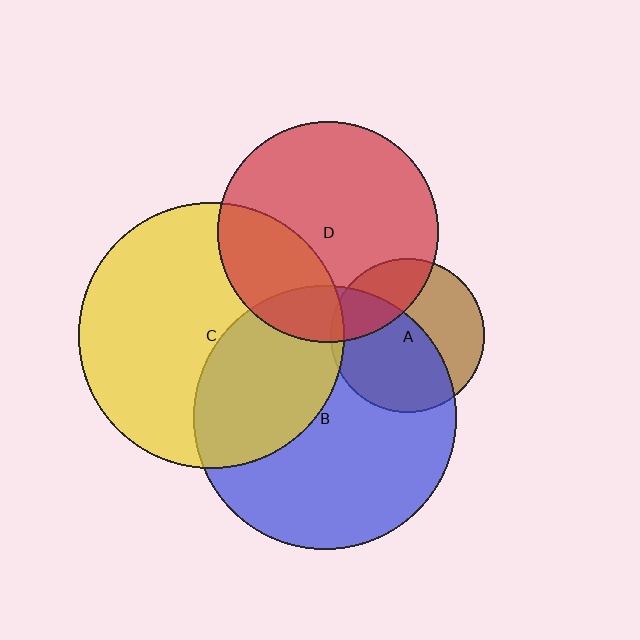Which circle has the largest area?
Circle C (yellow).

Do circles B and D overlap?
Yes.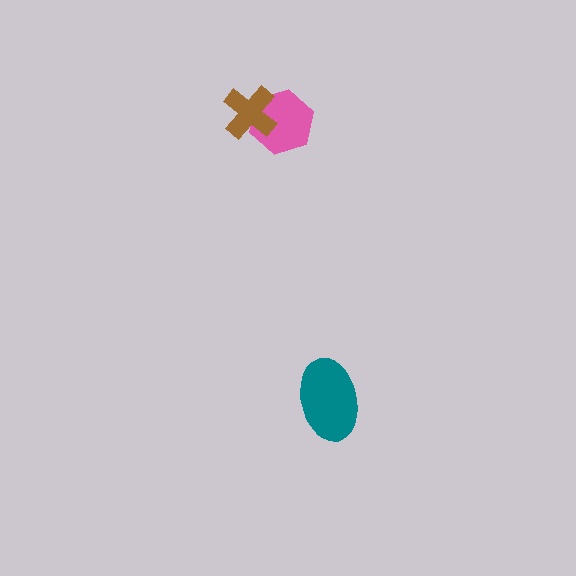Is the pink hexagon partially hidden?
Yes, it is partially covered by another shape.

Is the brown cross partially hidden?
No, no other shape covers it.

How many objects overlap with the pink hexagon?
1 object overlaps with the pink hexagon.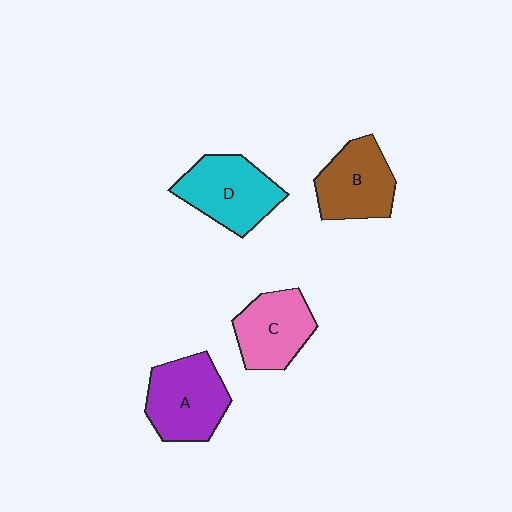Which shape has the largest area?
Shape A (purple).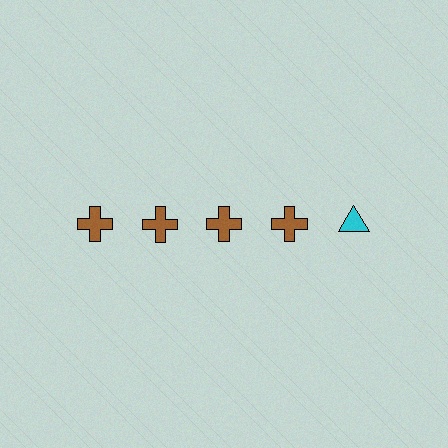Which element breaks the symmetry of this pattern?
The cyan triangle in the top row, rightmost column breaks the symmetry. All other shapes are brown crosses.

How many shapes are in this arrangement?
There are 5 shapes arranged in a grid pattern.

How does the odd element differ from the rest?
It differs in both color (cyan instead of brown) and shape (triangle instead of cross).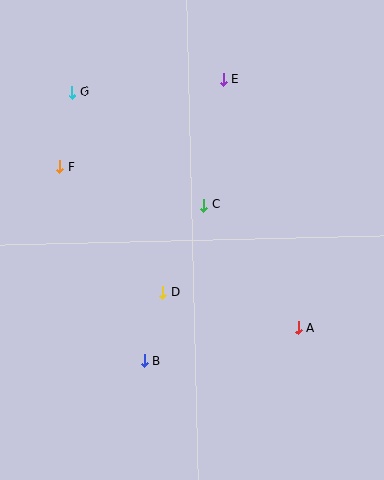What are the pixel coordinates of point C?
Point C is at (204, 205).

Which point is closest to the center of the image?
Point C at (204, 205) is closest to the center.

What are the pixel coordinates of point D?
Point D is at (163, 293).